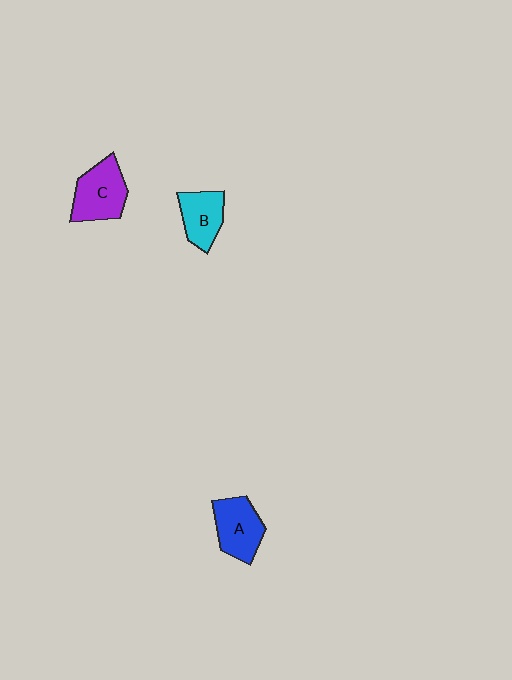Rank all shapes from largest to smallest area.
From largest to smallest: C (purple), A (blue), B (cyan).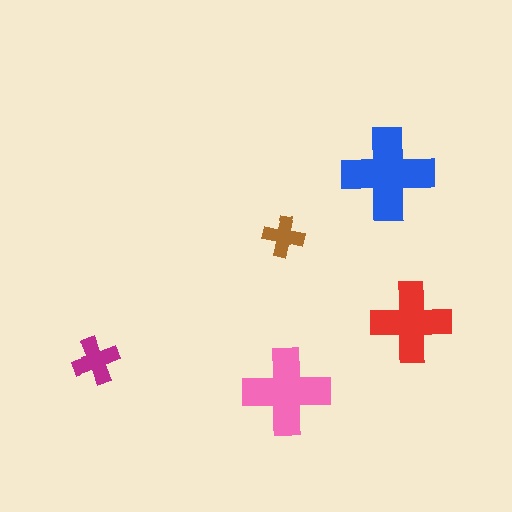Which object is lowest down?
The pink cross is bottommost.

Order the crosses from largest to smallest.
the blue one, the pink one, the red one, the magenta one, the brown one.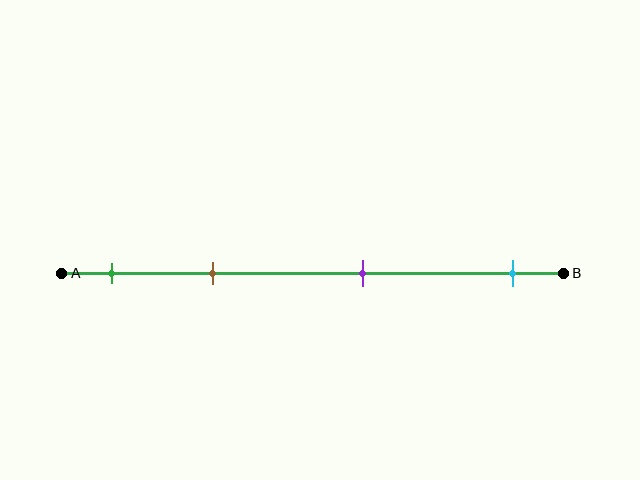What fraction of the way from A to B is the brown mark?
The brown mark is approximately 30% (0.3) of the way from A to B.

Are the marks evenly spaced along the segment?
No, the marks are not evenly spaced.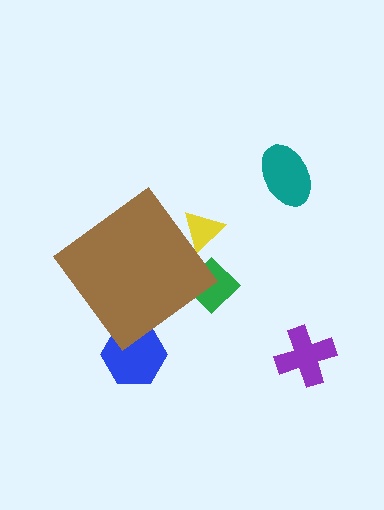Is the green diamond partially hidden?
Yes, the green diamond is partially hidden behind the brown diamond.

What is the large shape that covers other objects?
A brown diamond.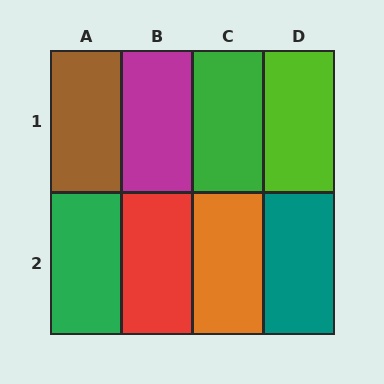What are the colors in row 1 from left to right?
Brown, magenta, green, lime.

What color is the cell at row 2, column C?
Orange.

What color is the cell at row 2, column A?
Green.